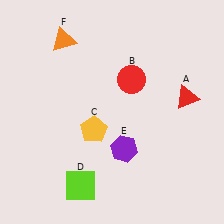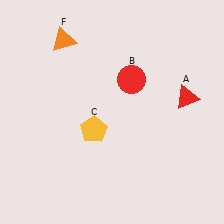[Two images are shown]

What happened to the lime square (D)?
The lime square (D) was removed in Image 2. It was in the bottom-left area of Image 1.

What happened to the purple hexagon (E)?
The purple hexagon (E) was removed in Image 2. It was in the bottom-right area of Image 1.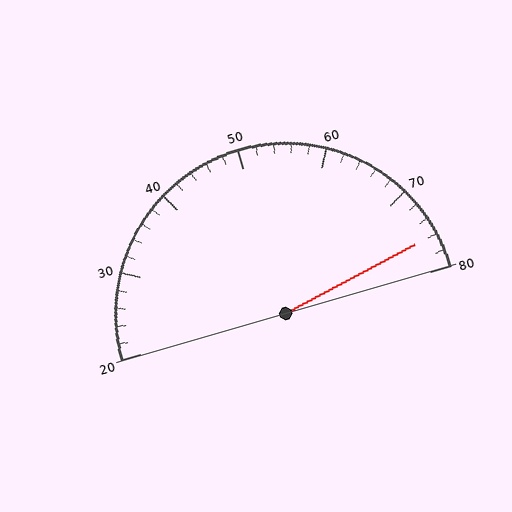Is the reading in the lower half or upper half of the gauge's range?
The reading is in the upper half of the range (20 to 80).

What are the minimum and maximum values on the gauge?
The gauge ranges from 20 to 80.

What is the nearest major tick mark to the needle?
The nearest major tick mark is 80.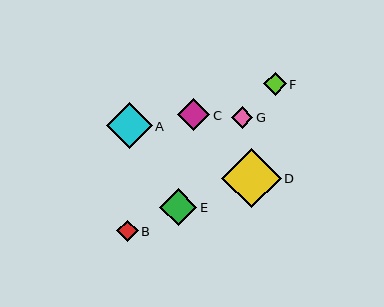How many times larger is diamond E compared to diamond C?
Diamond E is approximately 1.1 times the size of diamond C.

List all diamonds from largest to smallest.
From largest to smallest: D, A, E, C, F, B, G.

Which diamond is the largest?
Diamond D is the largest with a size of approximately 59 pixels.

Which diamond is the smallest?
Diamond G is the smallest with a size of approximately 21 pixels.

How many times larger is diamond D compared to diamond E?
Diamond D is approximately 1.6 times the size of diamond E.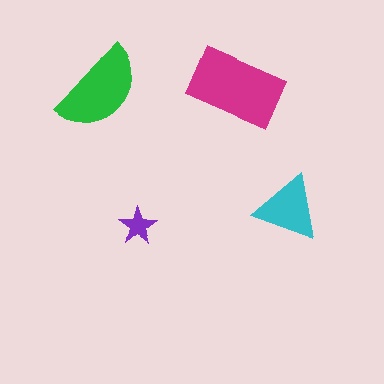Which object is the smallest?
The purple star.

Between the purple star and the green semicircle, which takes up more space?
The green semicircle.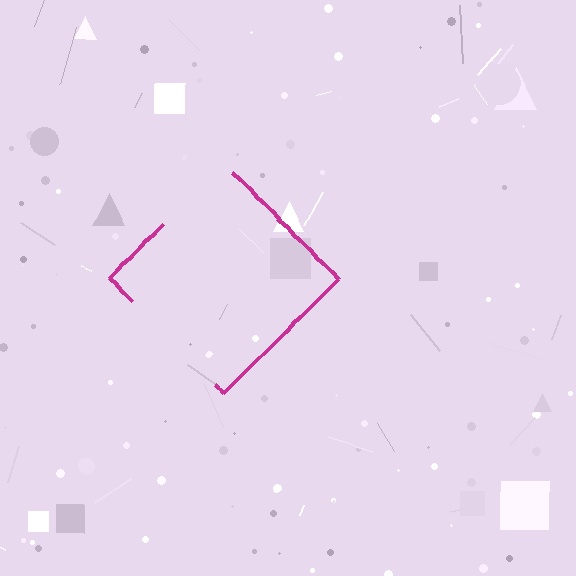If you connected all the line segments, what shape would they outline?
They would outline a diamond.